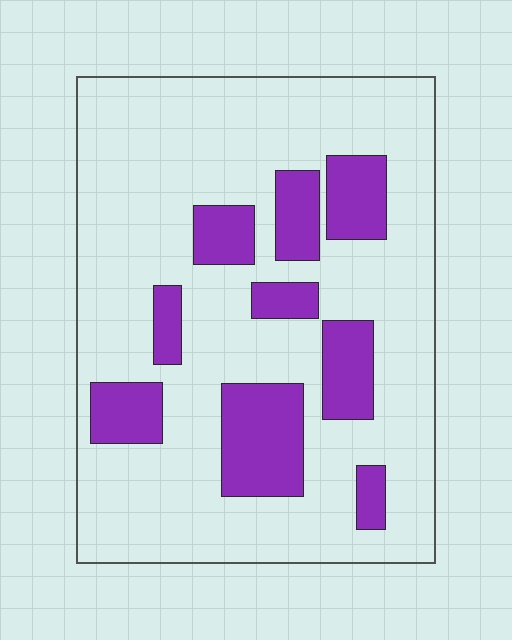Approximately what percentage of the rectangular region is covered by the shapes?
Approximately 20%.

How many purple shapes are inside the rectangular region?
9.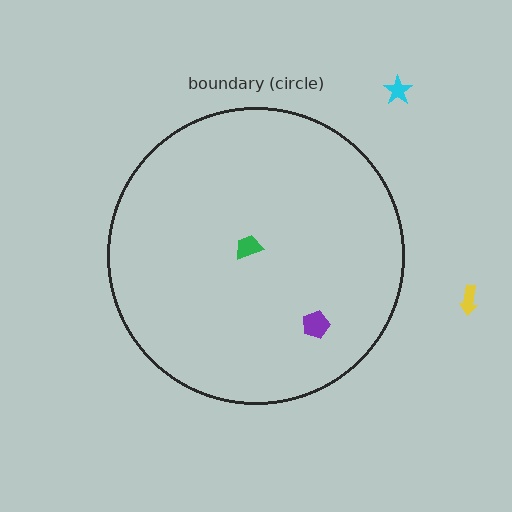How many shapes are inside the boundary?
2 inside, 2 outside.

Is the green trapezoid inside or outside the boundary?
Inside.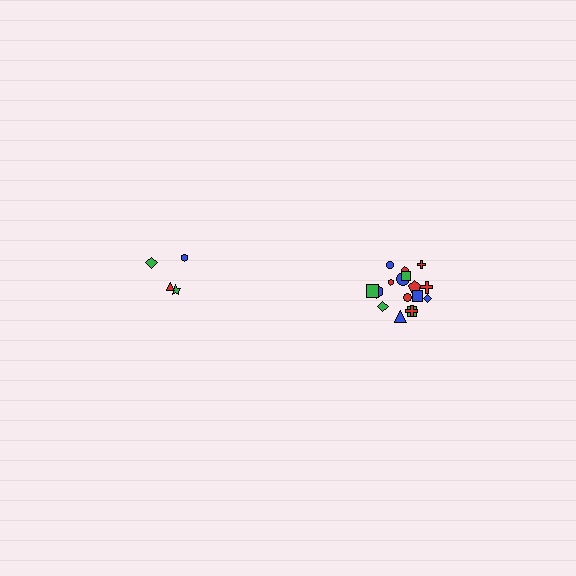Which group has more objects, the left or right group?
The right group.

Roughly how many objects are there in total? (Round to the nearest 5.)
Roughly 20 objects in total.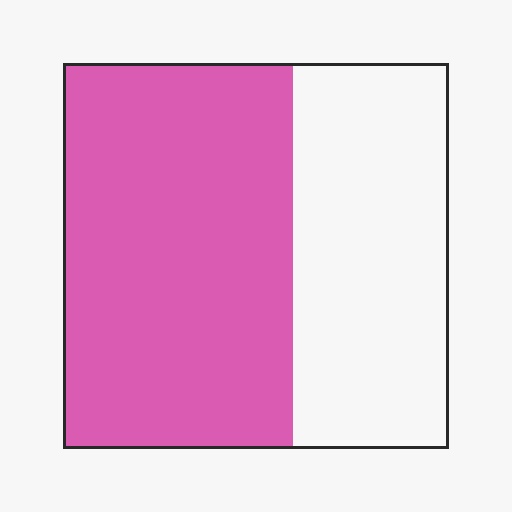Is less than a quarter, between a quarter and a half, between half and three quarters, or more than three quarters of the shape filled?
Between half and three quarters.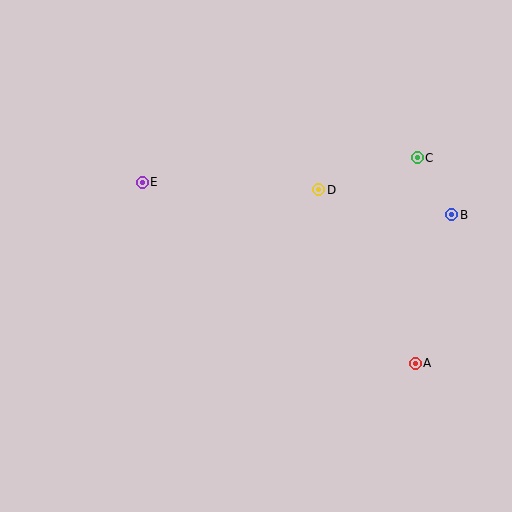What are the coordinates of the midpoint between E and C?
The midpoint between E and C is at (280, 170).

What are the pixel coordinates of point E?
Point E is at (142, 182).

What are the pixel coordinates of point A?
Point A is at (415, 363).